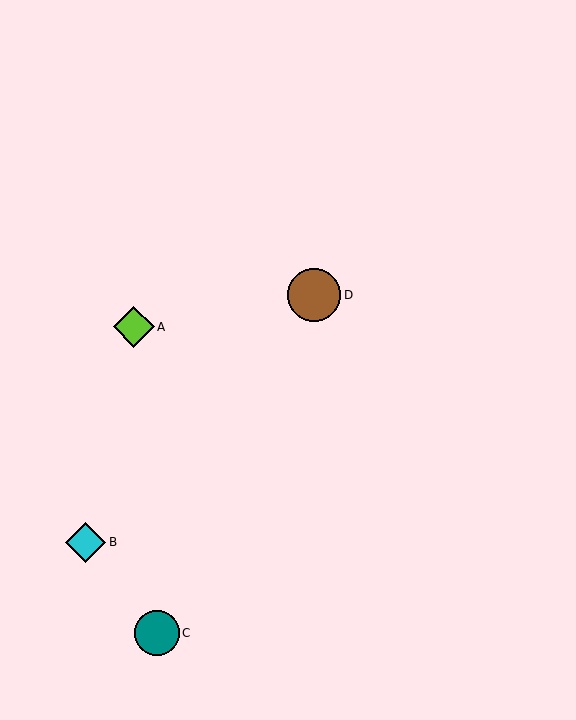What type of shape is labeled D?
Shape D is a brown circle.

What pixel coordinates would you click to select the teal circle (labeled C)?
Click at (157, 633) to select the teal circle C.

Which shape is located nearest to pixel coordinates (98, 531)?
The cyan diamond (labeled B) at (86, 542) is nearest to that location.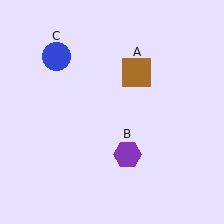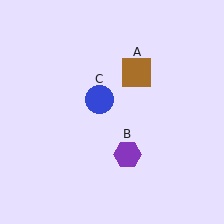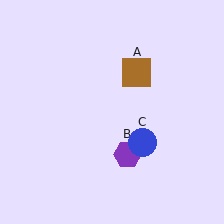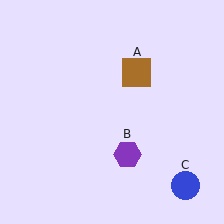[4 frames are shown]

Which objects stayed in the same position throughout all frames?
Brown square (object A) and purple hexagon (object B) remained stationary.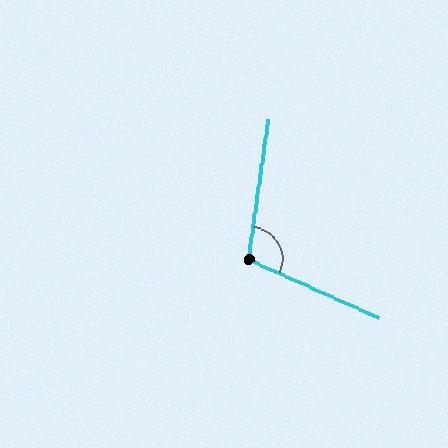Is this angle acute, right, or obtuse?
It is obtuse.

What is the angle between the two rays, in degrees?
Approximately 106 degrees.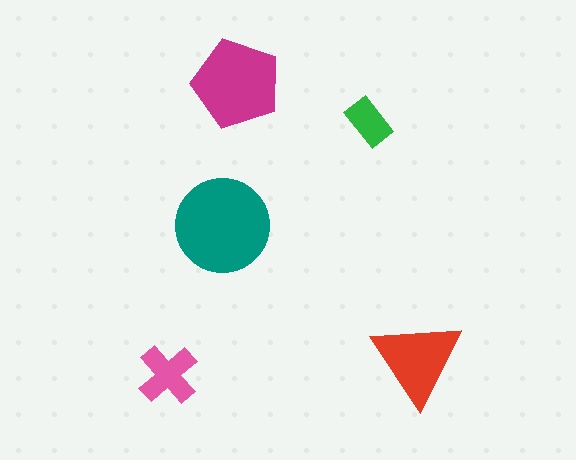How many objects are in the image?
There are 5 objects in the image.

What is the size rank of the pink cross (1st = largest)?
4th.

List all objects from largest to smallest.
The teal circle, the magenta pentagon, the red triangle, the pink cross, the green rectangle.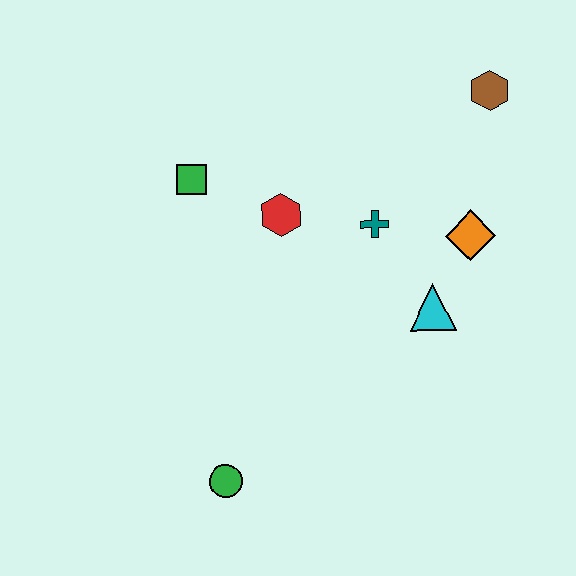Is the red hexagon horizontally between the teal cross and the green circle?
Yes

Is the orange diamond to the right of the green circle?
Yes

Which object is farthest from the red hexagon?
The green circle is farthest from the red hexagon.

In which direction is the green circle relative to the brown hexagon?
The green circle is below the brown hexagon.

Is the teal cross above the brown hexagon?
No